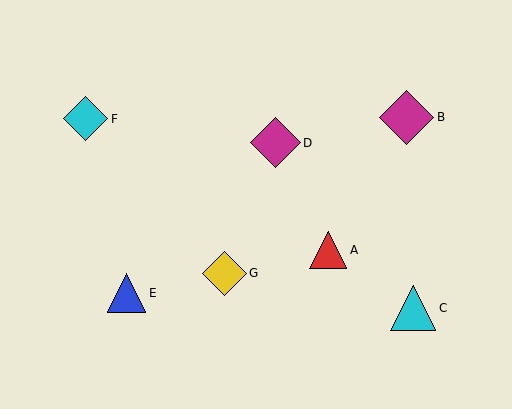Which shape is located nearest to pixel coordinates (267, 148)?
The magenta diamond (labeled D) at (275, 143) is nearest to that location.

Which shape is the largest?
The magenta diamond (labeled B) is the largest.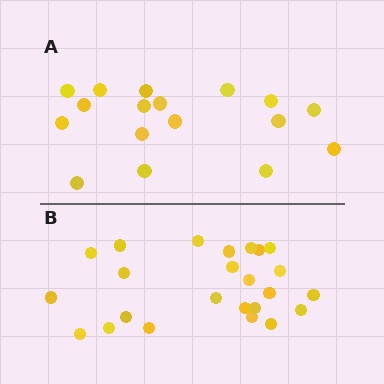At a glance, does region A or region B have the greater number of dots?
Region B (the bottom region) has more dots.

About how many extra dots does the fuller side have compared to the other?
Region B has roughly 8 or so more dots than region A.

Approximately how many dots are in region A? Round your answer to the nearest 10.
About 20 dots. (The exact count is 17, which rounds to 20.)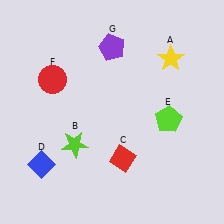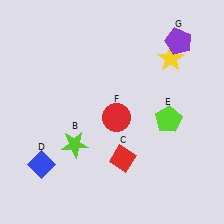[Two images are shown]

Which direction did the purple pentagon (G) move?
The purple pentagon (G) moved right.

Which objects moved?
The objects that moved are: the red circle (F), the purple pentagon (G).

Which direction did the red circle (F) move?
The red circle (F) moved right.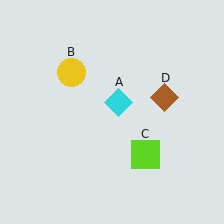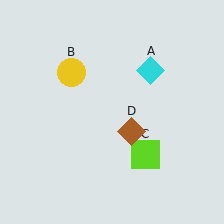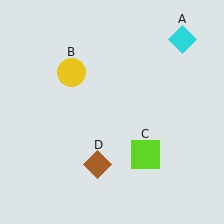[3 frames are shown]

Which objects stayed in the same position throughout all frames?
Yellow circle (object B) and lime square (object C) remained stationary.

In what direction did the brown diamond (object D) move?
The brown diamond (object D) moved down and to the left.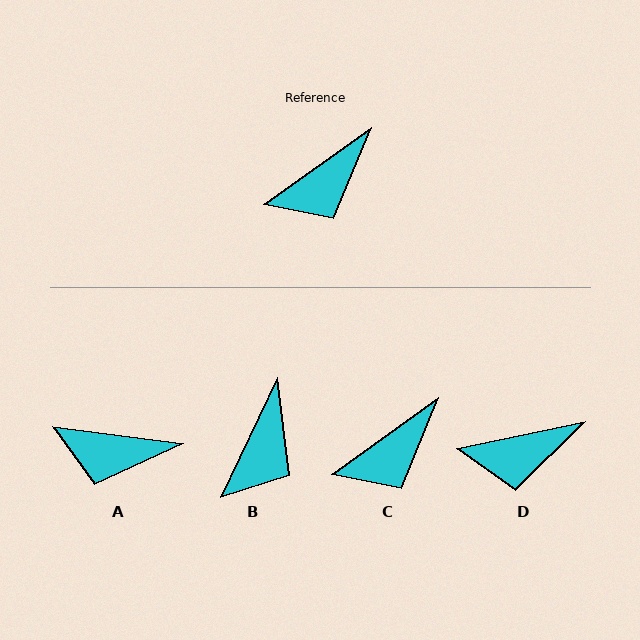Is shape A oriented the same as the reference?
No, it is off by about 42 degrees.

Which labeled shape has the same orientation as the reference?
C.